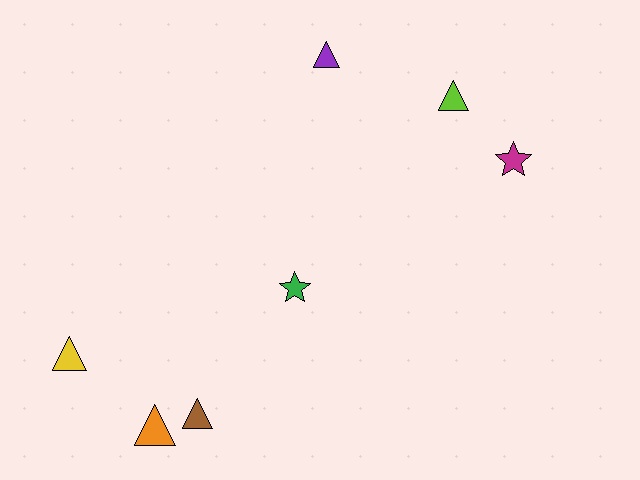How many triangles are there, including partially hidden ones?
There are 5 triangles.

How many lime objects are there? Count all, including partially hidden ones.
There is 1 lime object.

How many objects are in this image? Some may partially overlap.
There are 7 objects.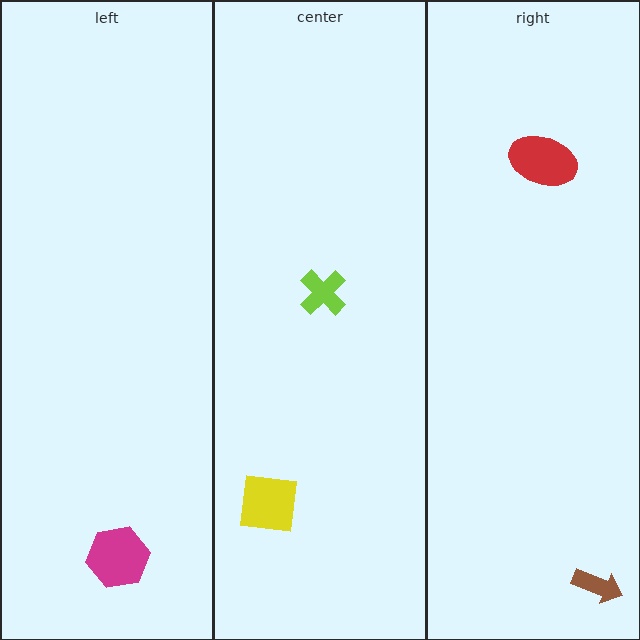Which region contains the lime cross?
The center region.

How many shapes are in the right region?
2.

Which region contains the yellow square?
The center region.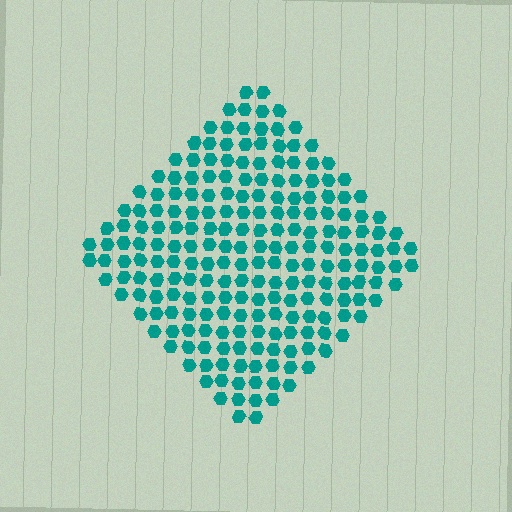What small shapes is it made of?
It is made of small hexagons.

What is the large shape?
The large shape is a diamond.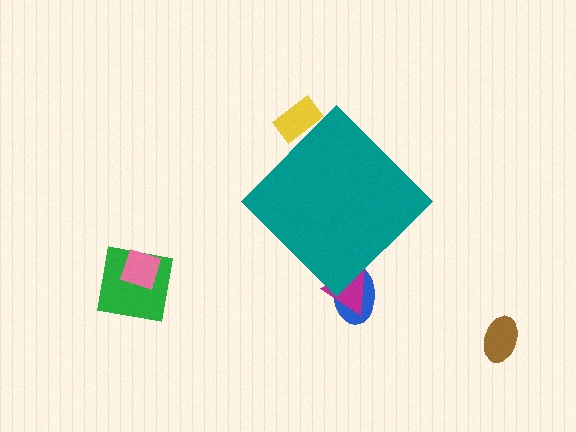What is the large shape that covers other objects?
A teal diamond.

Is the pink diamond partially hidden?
No, the pink diamond is fully visible.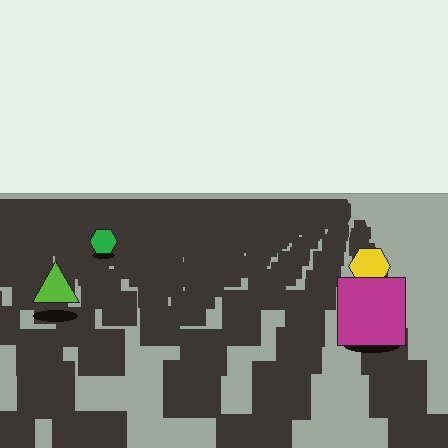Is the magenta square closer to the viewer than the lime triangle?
Yes. The magenta square is closer — you can tell from the texture gradient: the ground texture is coarser near it.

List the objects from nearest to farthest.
From nearest to farthest: the magenta square, the lime triangle, the yellow hexagon, the green hexagon.